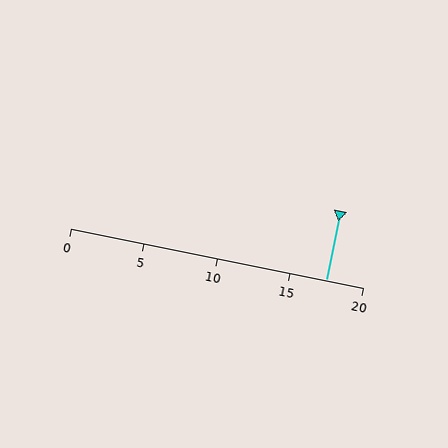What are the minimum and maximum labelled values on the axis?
The axis runs from 0 to 20.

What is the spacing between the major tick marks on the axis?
The major ticks are spaced 5 apart.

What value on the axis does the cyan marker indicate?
The marker indicates approximately 17.5.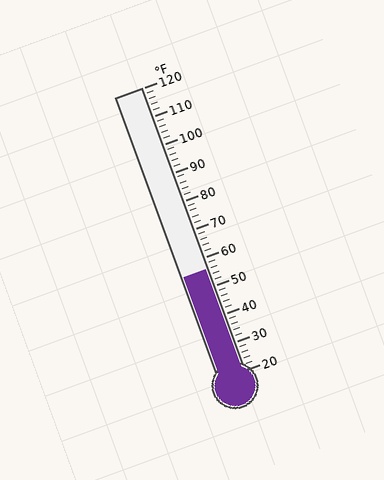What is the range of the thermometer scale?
The thermometer scale ranges from 20°F to 120°F.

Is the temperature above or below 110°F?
The temperature is below 110°F.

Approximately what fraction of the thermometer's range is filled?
The thermometer is filled to approximately 35% of its range.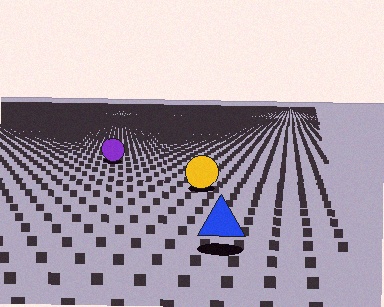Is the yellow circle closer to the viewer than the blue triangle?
No. The blue triangle is closer — you can tell from the texture gradient: the ground texture is coarser near it.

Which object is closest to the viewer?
The blue triangle is closest. The texture marks near it are larger and more spread out.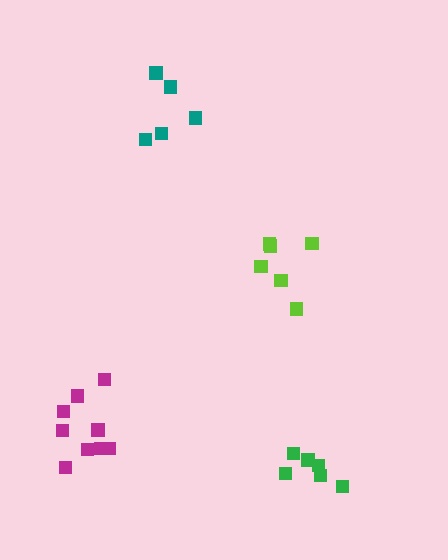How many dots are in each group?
Group 1: 9 dots, Group 2: 5 dots, Group 3: 6 dots, Group 4: 6 dots (26 total).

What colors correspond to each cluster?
The clusters are colored: magenta, teal, lime, green.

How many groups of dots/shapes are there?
There are 4 groups.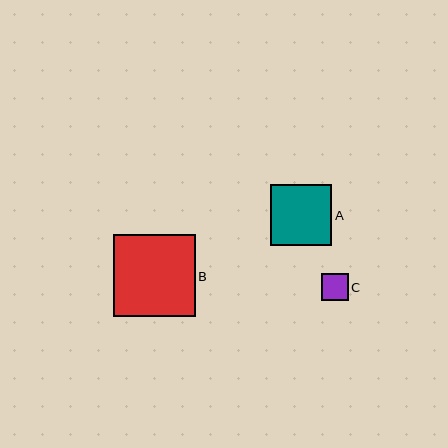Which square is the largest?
Square B is the largest with a size of approximately 81 pixels.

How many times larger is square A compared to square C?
Square A is approximately 2.3 times the size of square C.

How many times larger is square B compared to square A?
Square B is approximately 1.3 times the size of square A.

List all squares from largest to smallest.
From largest to smallest: B, A, C.